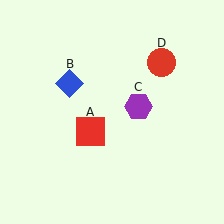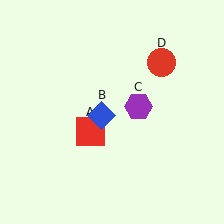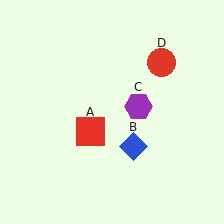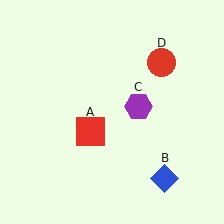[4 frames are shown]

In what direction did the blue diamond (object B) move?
The blue diamond (object B) moved down and to the right.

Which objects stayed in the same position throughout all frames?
Red square (object A) and purple hexagon (object C) and red circle (object D) remained stationary.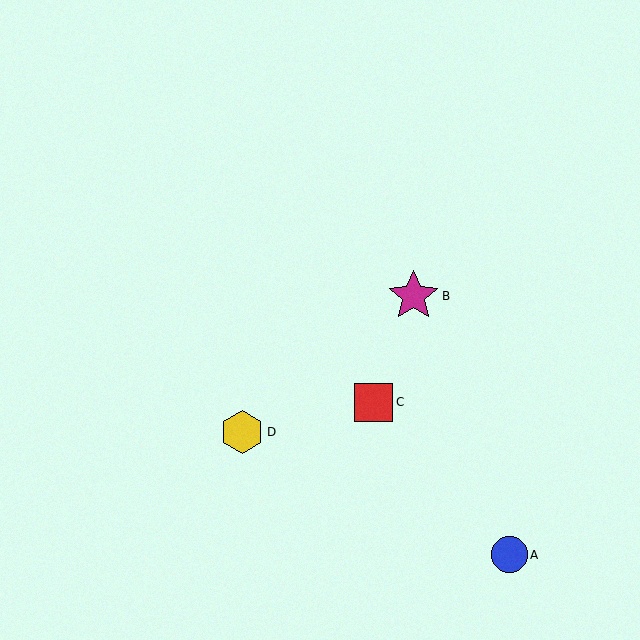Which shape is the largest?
The magenta star (labeled B) is the largest.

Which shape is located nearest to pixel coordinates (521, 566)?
The blue circle (labeled A) at (509, 555) is nearest to that location.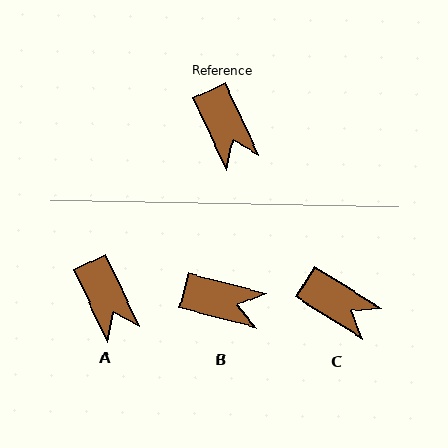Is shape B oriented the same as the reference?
No, it is off by about 50 degrees.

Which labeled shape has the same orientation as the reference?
A.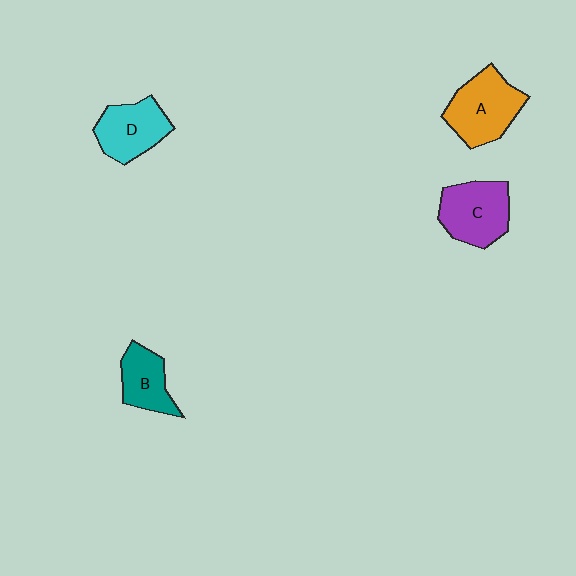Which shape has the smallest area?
Shape B (teal).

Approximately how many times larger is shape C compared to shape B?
Approximately 1.4 times.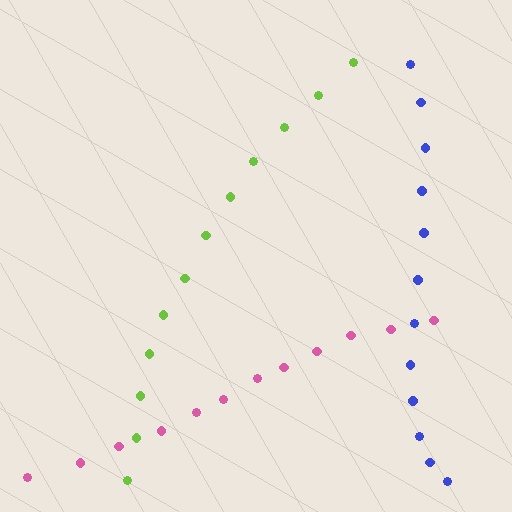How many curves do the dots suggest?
There are 3 distinct paths.